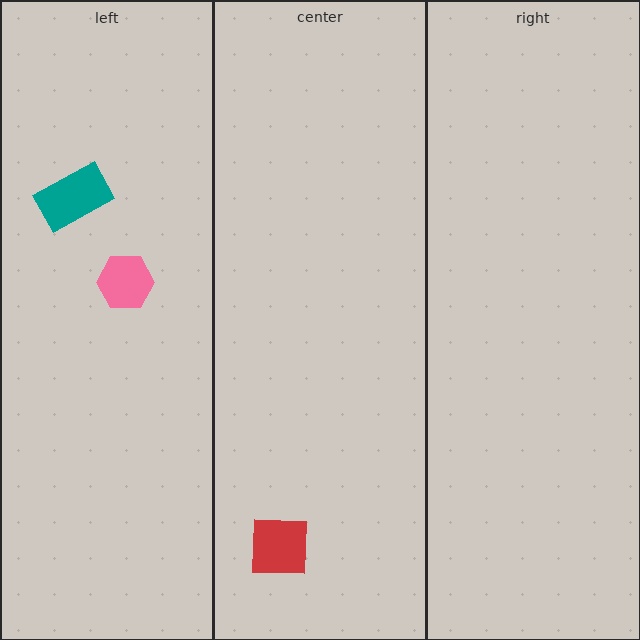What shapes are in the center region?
The red square.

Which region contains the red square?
The center region.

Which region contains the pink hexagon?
The left region.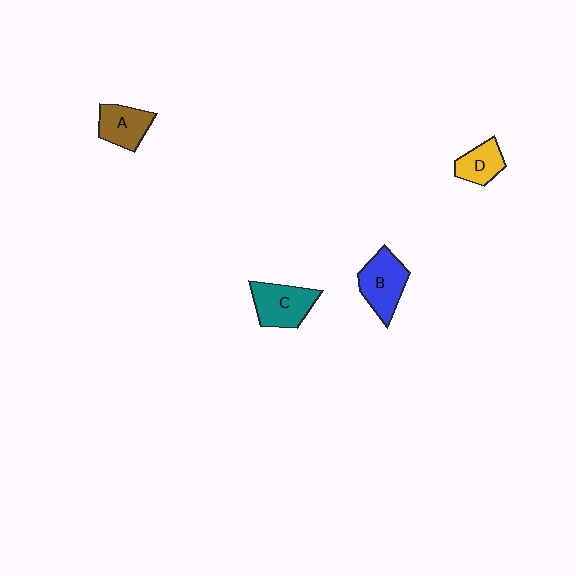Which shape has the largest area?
Shape C (teal).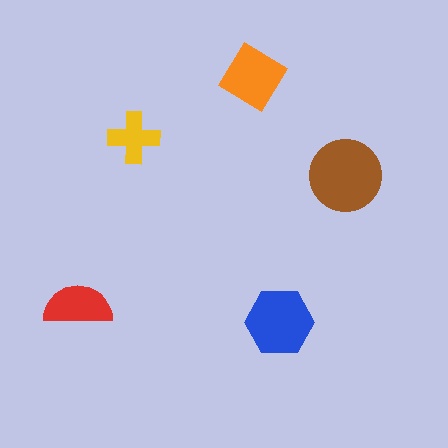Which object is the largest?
The brown circle.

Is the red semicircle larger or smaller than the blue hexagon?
Smaller.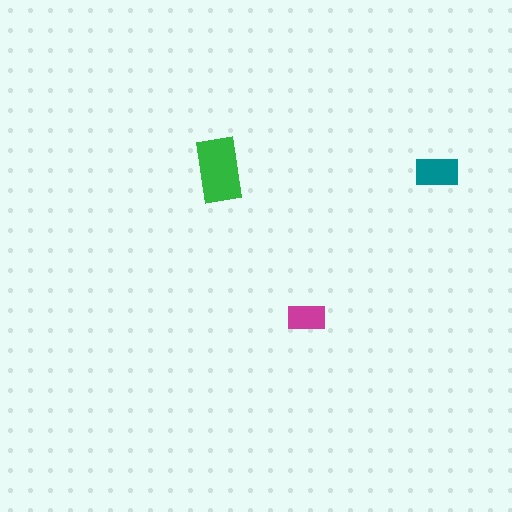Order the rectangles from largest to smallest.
the green one, the teal one, the magenta one.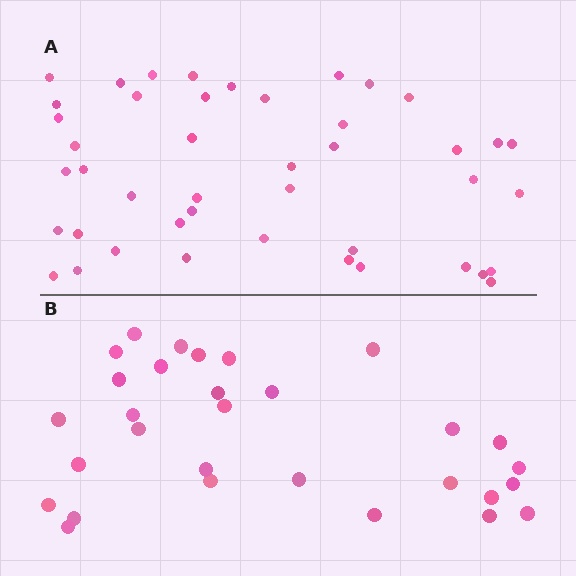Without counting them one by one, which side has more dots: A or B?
Region A (the top region) has more dots.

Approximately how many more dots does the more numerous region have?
Region A has approximately 15 more dots than region B.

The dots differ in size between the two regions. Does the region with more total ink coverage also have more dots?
No. Region B has more total ink coverage because its dots are larger, but region A actually contains more individual dots. Total area can be misleading — the number of items is what matters here.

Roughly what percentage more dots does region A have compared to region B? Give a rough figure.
About 45% more.